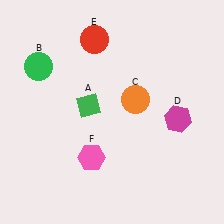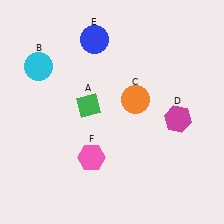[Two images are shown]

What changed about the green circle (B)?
In Image 1, B is green. In Image 2, it changed to cyan.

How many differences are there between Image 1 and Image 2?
There are 2 differences between the two images.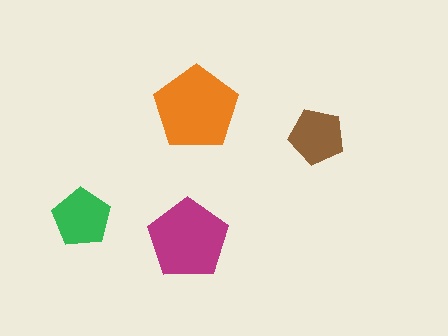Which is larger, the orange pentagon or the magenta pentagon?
The orange one.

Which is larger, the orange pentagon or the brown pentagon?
The orange one.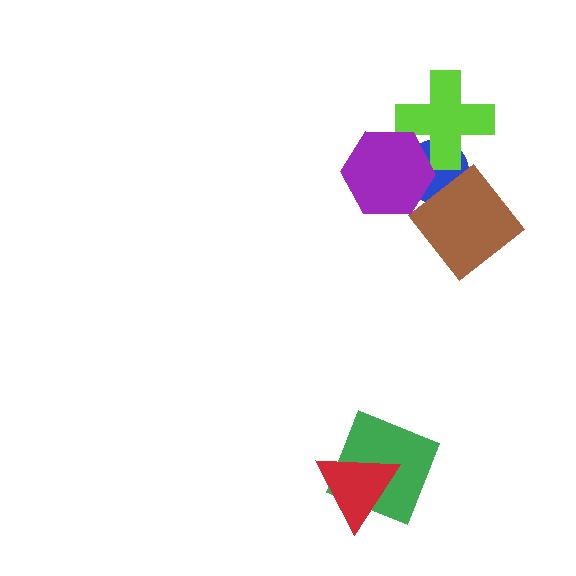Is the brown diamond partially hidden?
No, no other shape covers it.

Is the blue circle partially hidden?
Yes, it is partially covered by another shape.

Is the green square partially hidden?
Yes, it is partially covered by another shape.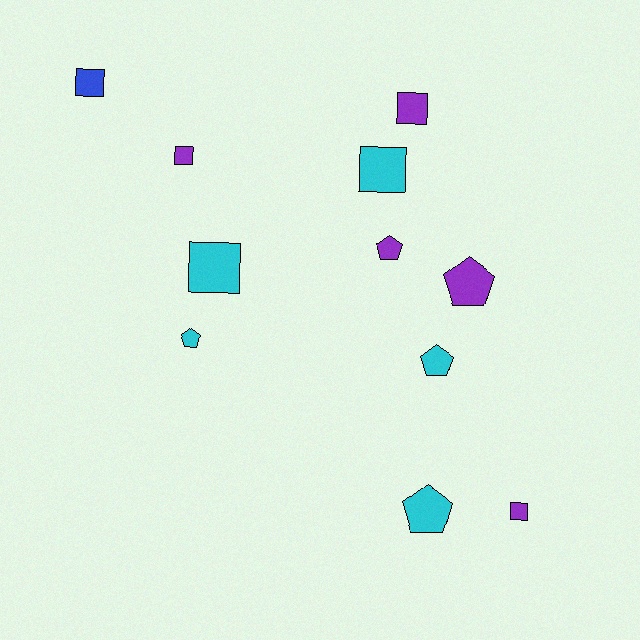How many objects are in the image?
There are 11 objects.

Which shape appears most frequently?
Square, with 6 objects.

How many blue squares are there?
There is 1 blue square.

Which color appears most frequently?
Cyan, with 5 objects.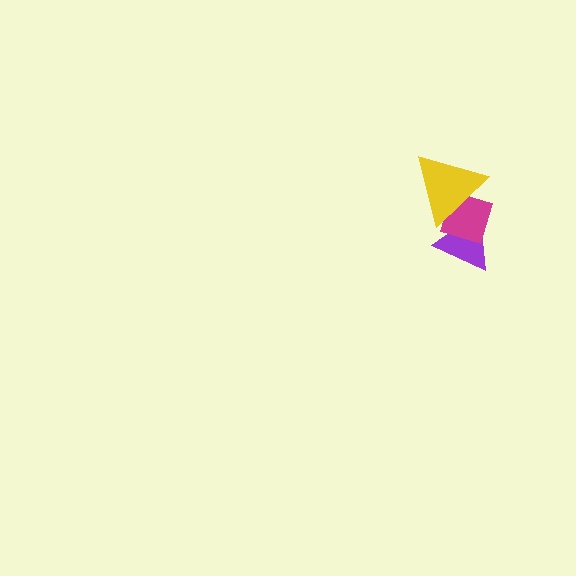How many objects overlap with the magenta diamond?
2 objects overlap with the magenta diamond.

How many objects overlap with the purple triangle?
2 objects overlap with the purple triangle.